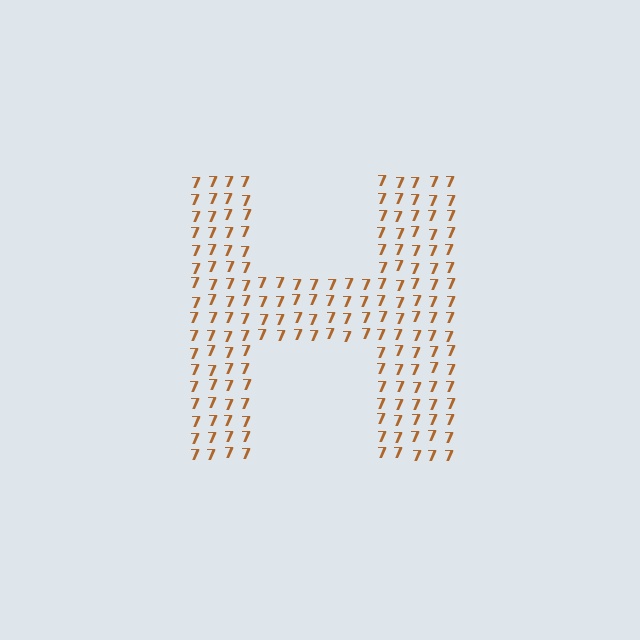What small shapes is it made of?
It is made of small digit 7's.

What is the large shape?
The large shape is the letter H.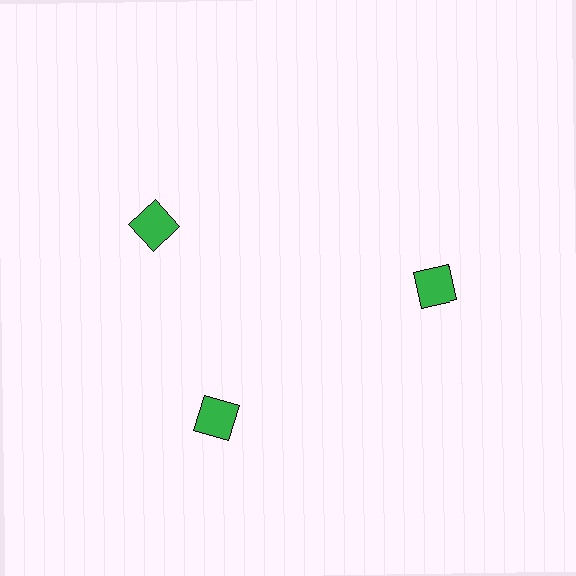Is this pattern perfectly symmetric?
No. The 3 green squares are arranged in a ring, but one element near the 11 o'clock position is rotated out of alignment along the ring, breaking the 3-fold rotational symmetry.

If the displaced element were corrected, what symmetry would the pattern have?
It would have 3-fold rotational symmetry — the pattern would map onto itself every 120 degrees.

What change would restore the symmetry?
The symmetry would be restored by rotating it back into even spacing with its neighbors so that all 3 squares sit at equal angles and equal distance from the center.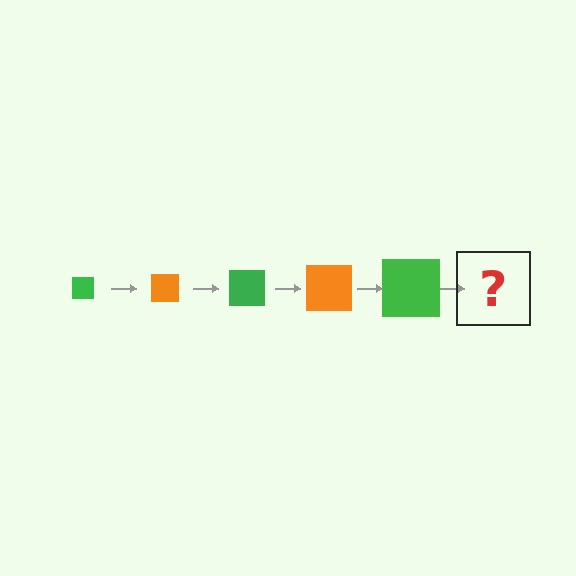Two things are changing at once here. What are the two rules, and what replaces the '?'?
The two rules are that the square grows larger each step and the color cycles through green and orange. The '?' should be an orange square, larger than the previous one.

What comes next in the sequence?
The next element should be an orange square, larger than the previous one.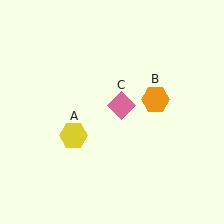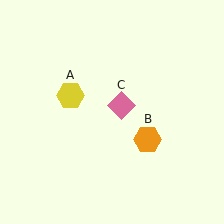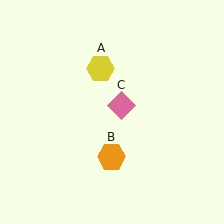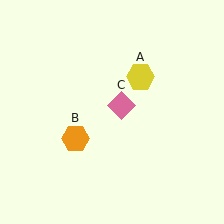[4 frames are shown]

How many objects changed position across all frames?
2 objects changed position: yellow hexagon (object A), orange hexagon (object B).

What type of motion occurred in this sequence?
The yellow hexagon (object A), orange hexagon (object B) rotated clockwise around the center of the scene.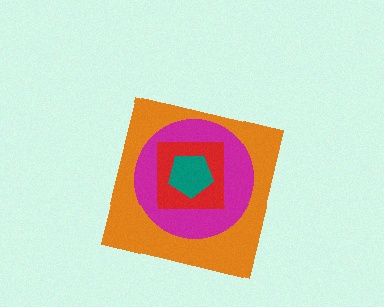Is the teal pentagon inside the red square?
Yes.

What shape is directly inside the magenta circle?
The red square.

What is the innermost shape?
The teal pentagon.